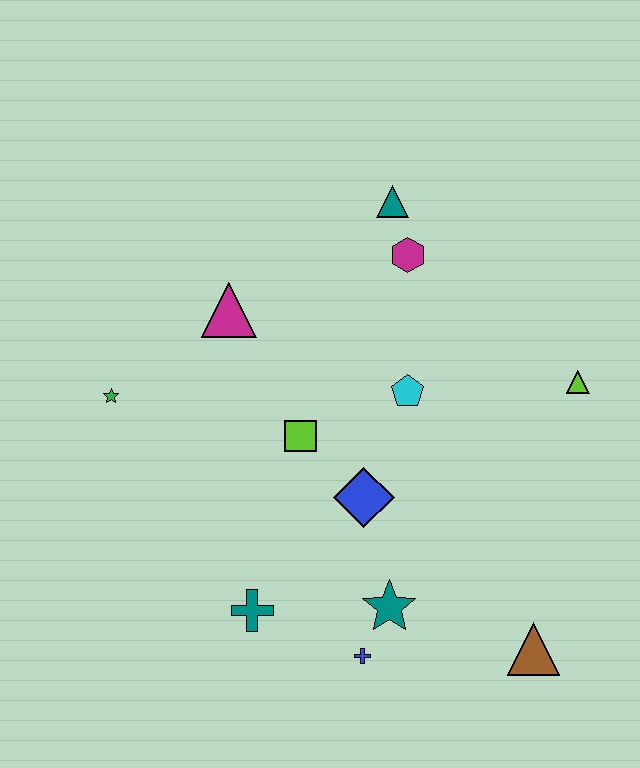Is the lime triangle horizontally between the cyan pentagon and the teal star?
No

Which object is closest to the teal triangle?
The magenta hexagon is closest to the teal triangle.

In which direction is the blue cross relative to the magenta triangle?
The blue cross is below the magenta triangle.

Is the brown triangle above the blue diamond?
No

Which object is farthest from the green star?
The brown triangle is farthest from the green star.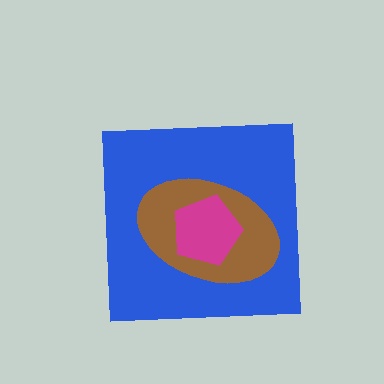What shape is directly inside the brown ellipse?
The magenta pentagon.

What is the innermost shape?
The magenta pentagon.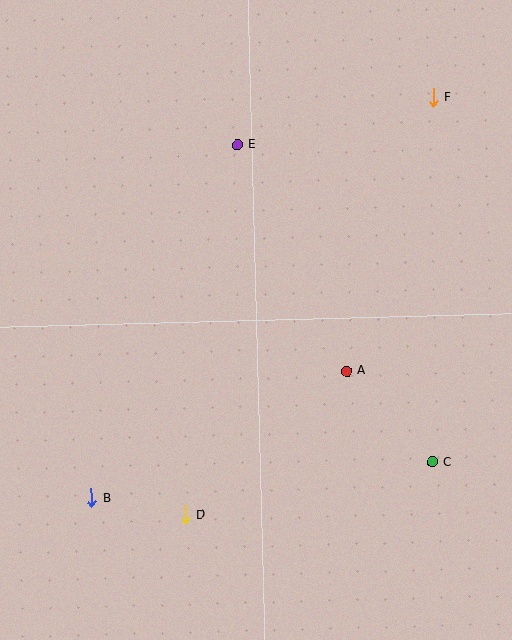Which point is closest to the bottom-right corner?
Point C is closest to the bottom-right corner.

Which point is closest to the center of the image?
Point A at (347, 371) is closest to the center.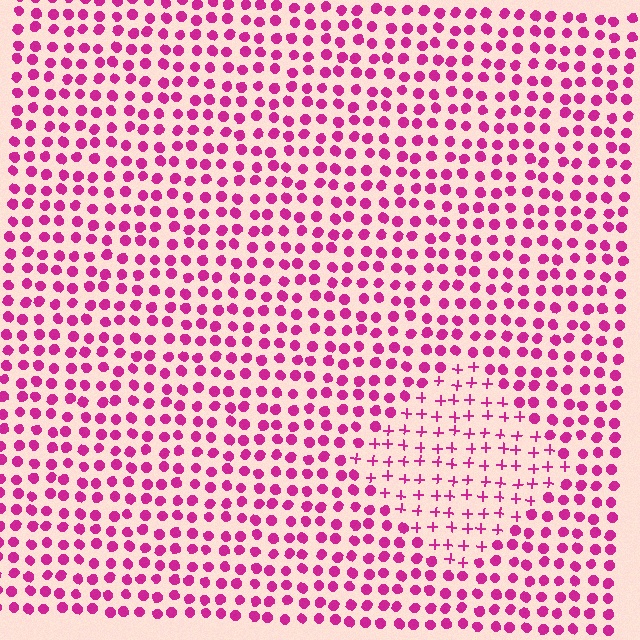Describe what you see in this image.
The image is filled with small magenta elements arranged in a uniform grid. A diamond-shaped region contains plus signs, while the surrounding area contains circles. The boundary is defined purely by the change in element shape.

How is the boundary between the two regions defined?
The boundary is defined by a change in element shape: plus signs inside vs. circles outside. All elements share the same color and spacing.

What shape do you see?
I see a diamond.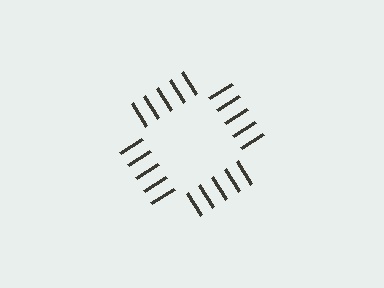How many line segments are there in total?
20 — 5 along each of the 4 edges.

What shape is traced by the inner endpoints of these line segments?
An illusory square — the line segments terminate on its edges but no continuous stroke is drawn.